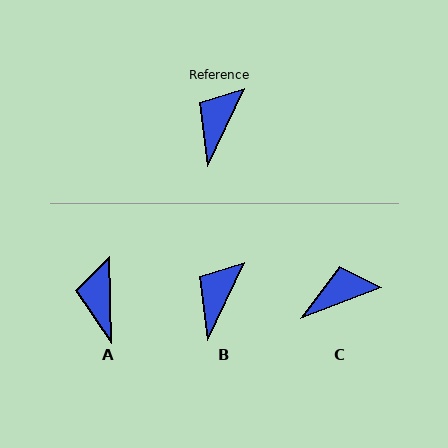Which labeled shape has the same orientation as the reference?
B.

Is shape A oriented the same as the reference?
No, it is off by about 27 degrees.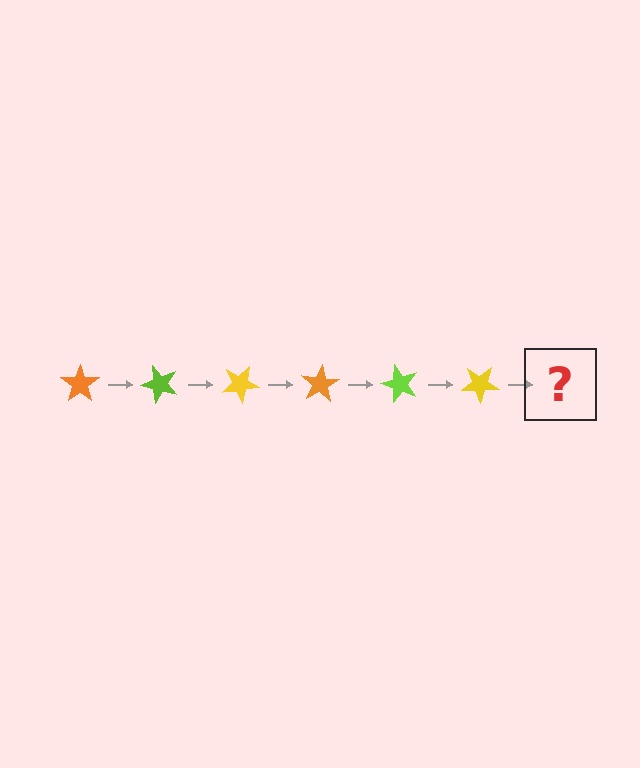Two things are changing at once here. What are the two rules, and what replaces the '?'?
The two rules are that it rotates 50 degrees each step and the color cycles through orange, lime, and yellow. The '?' should be an orange star, rotated 300 degrees from the start.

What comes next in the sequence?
The next element should be an orange star, rotated 300 degrees from the start.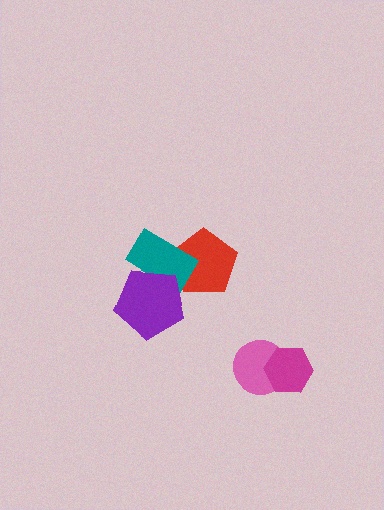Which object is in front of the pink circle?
The magenta hexagon is in front of the pink circle.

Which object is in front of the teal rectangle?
The purple pentagon is in front of the teal rectangle.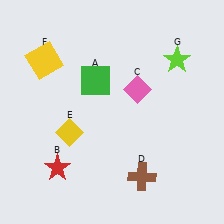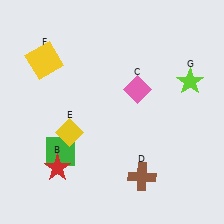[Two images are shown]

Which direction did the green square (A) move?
The green square (A) moved down.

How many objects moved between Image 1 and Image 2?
2 objects moved between the two images.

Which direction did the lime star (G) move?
The lime star (G) moved down.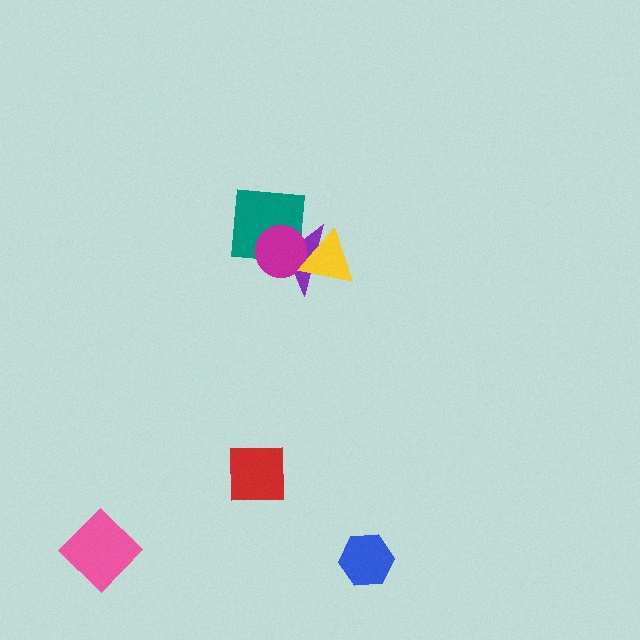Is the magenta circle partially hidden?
Yes, it is partially covered by another shape.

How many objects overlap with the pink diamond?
0 objects overlap with the pink diamond.